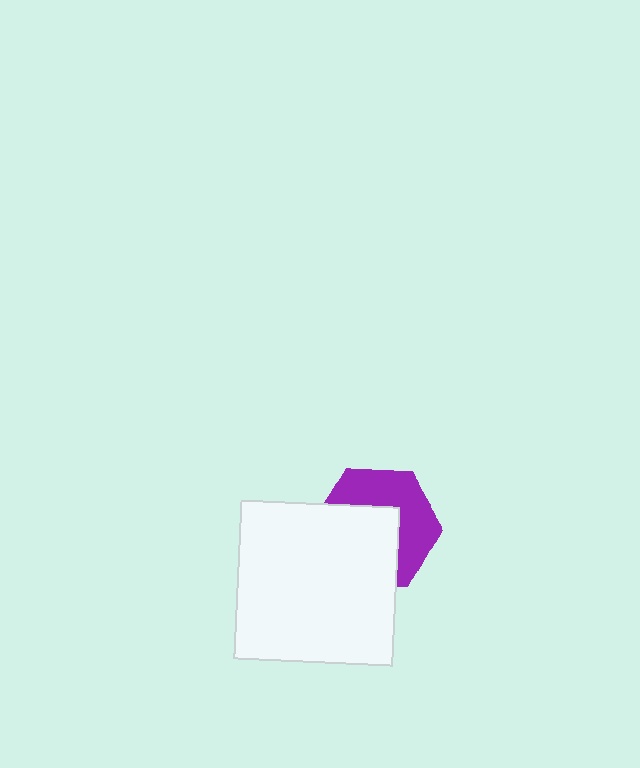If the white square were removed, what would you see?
You would see the complete purple hexagon.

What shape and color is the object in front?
The object in front is a white square.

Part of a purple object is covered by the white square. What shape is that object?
It is a hexagon.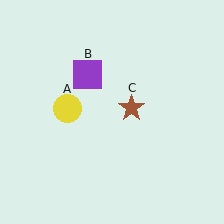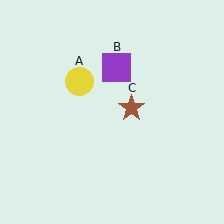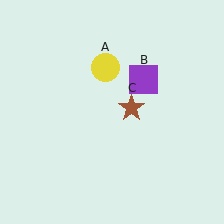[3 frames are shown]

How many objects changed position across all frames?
2 objects changed position: yellow circle (object A), purple square (object B).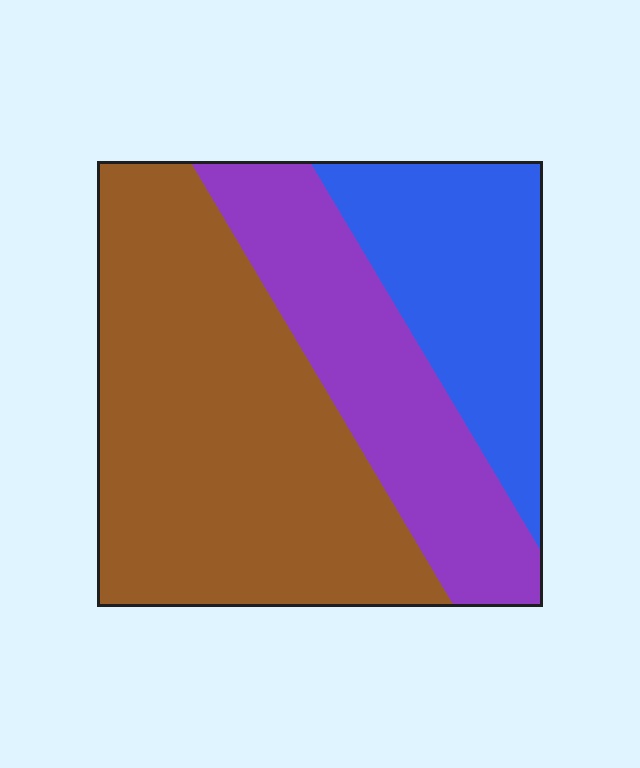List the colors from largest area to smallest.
From largest to smallest: brown, purple, blue.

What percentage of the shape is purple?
Purple takes up about one quarter (1/4) of the shape.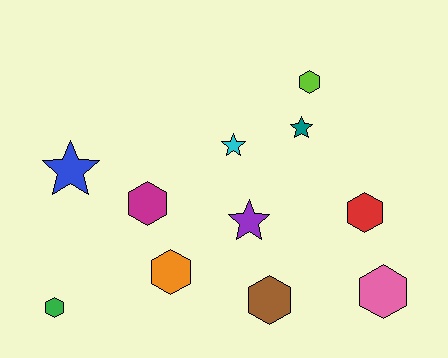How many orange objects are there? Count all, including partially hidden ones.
There is 1 orange object.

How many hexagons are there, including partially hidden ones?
There are 7 hexagons.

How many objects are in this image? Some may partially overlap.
There are 11 objects.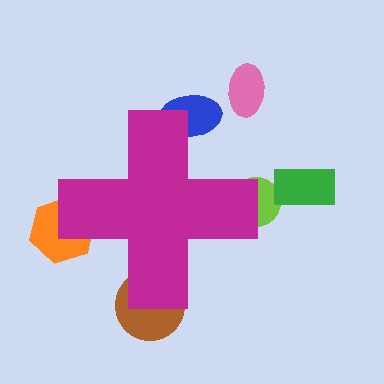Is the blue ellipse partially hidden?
Yes, the blue ellipse is partially hidden behind the magenta cross.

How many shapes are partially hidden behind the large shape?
4 shapes are partially hidden.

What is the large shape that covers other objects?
A magenta cross.